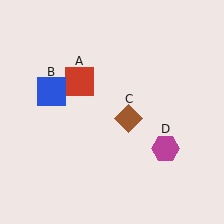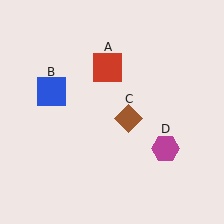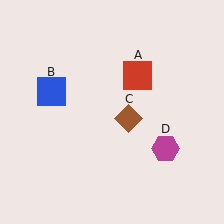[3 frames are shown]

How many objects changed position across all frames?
1 object changed position: red square (object A).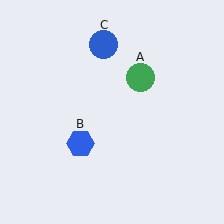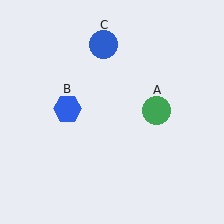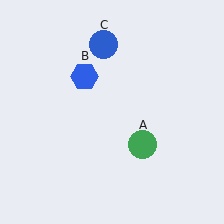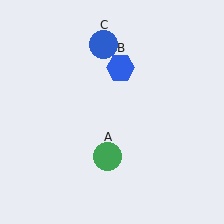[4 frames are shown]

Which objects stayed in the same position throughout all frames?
Blue circle (object C) remained stationary.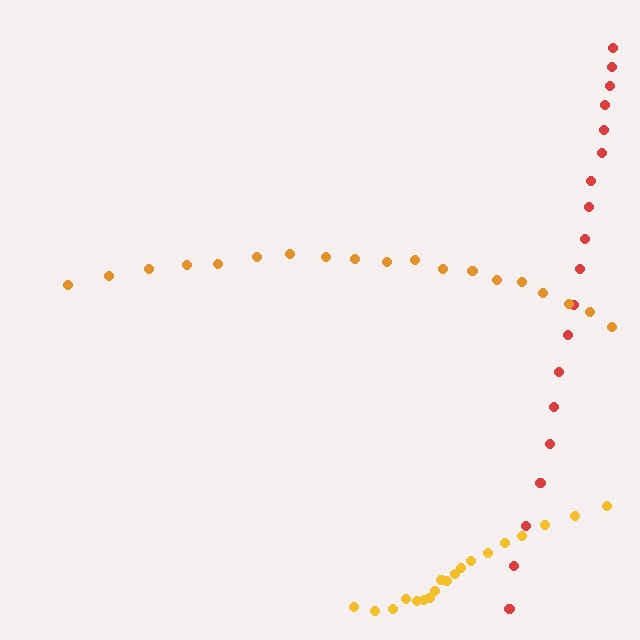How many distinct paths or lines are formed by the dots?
There are 3 distinct paths.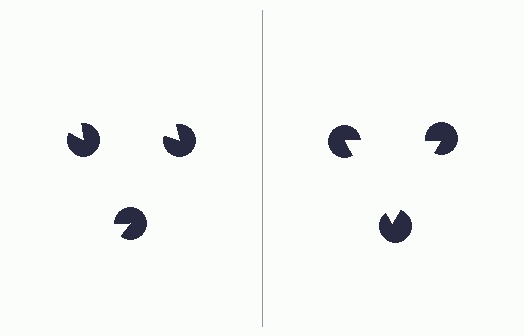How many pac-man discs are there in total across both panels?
6 — 3 on each side.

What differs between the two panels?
The pac-man discs are positioned identically on both sides; only the wedge orientations differ. On the right they align to a triangle; on the left they are misaligned.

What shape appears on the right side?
An illusory triangle.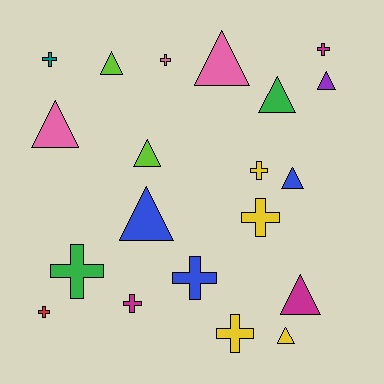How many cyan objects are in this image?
There are no cyan objects.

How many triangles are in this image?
There are 10 triangles.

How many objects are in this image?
There are 20 objects.